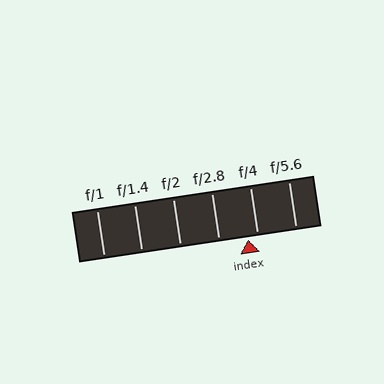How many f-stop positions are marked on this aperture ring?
There are 6 f-stop positions marked.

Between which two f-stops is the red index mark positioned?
The index mark is between f/2.8 and f/4.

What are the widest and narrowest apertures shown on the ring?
The widest aperture shown is f/1 and the narrowest is f/5.6.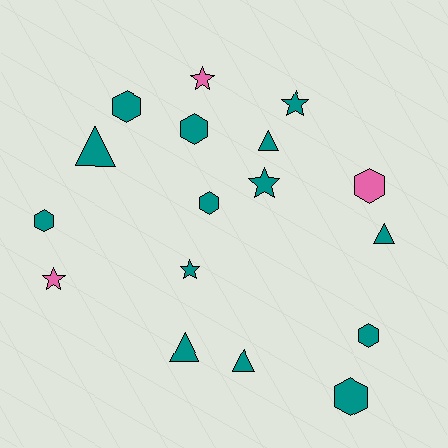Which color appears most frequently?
Teal, with 14 objects.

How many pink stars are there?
There are 2 pink stars.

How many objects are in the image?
There are 17 objects.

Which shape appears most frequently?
Hexagon, with 7 objects.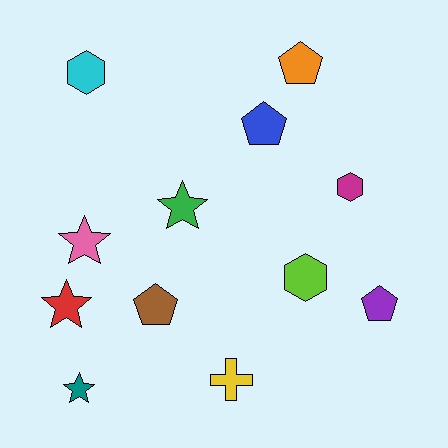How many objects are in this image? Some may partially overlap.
There are 12 objects.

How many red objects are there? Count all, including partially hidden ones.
There is 1 red object.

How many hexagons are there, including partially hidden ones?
There are 3 hexagons.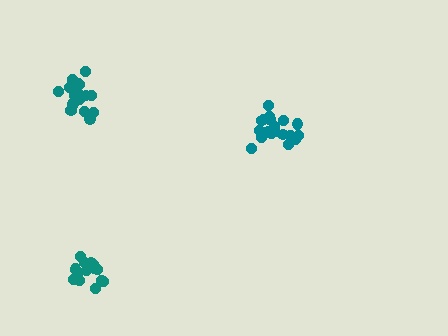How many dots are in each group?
Group 1: 16 dots, Group 2: 20 dots, Group 3: 19 dots (55 total).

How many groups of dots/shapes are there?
There are 3 groups.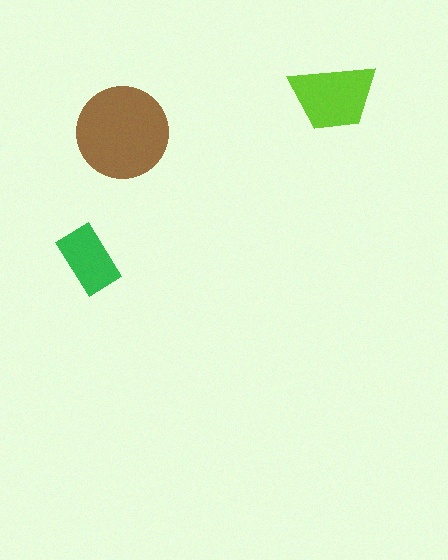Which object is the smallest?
The green rectangle.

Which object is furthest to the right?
The lime trapezoid is rightmost.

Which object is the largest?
The brown circle.